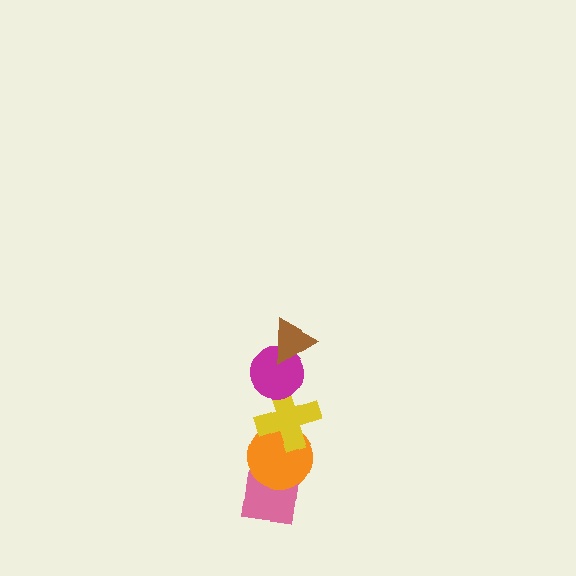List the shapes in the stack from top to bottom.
From top to bottom: the brown triangle, the magenta circle, the yellow cross, the orange circle, the pink square.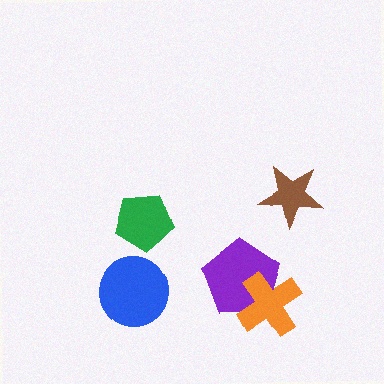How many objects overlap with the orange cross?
1 object overlaps with the orange cross.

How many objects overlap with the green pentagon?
0 objects overlap with the green pentagon.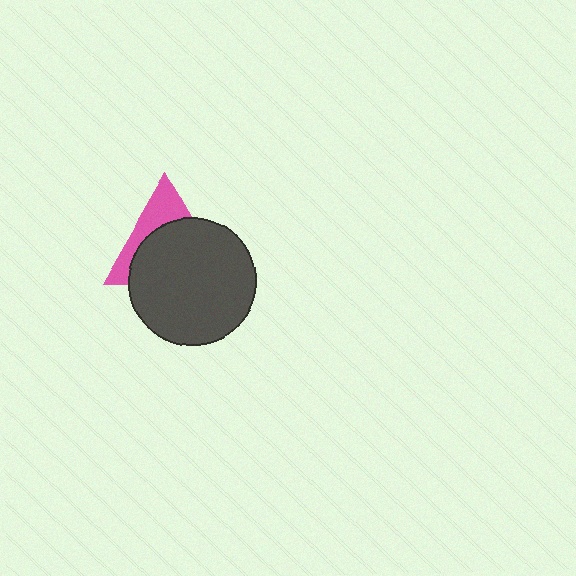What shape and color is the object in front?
The object in front is a dark gray circle.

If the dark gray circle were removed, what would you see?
You would see the complete pink triangle.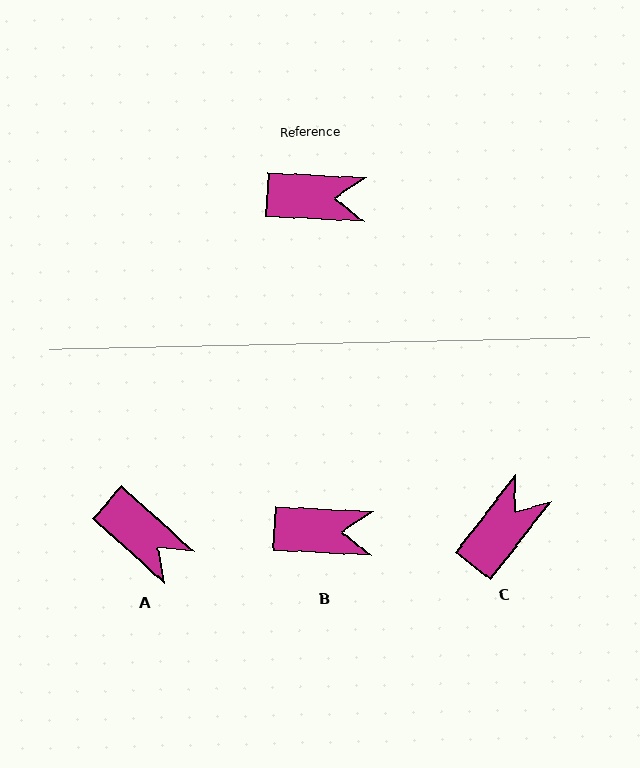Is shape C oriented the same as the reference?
No, it is off by about 55 degrees.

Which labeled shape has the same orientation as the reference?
B.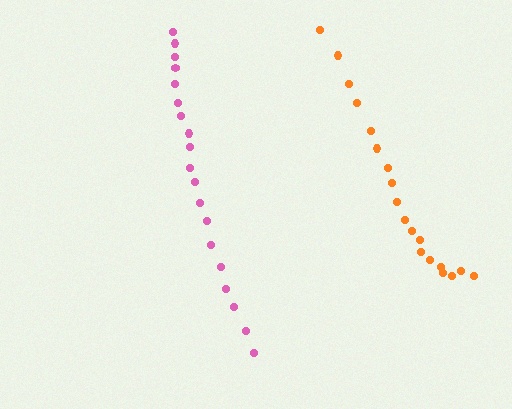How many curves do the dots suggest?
There are 2 distinct paths.